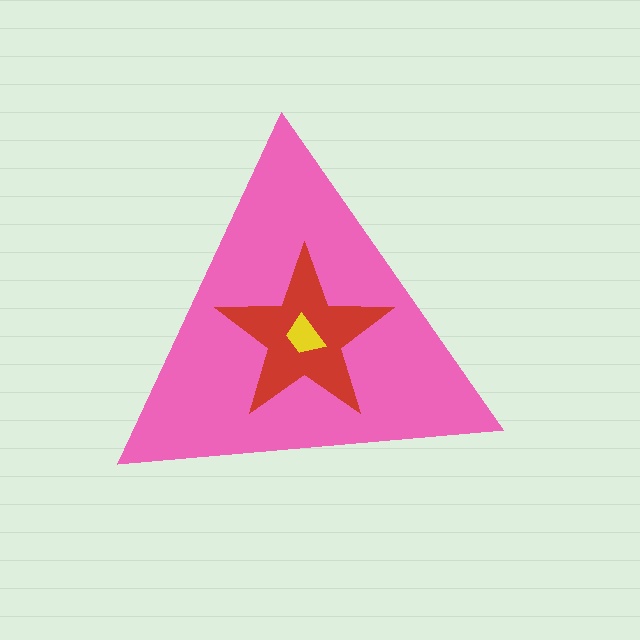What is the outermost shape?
The pink triangle.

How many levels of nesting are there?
3.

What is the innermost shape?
The yellow trapezoid.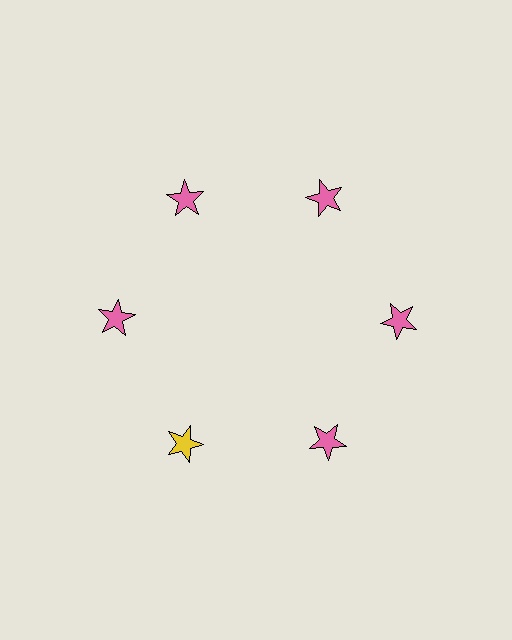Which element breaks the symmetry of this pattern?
The yellow star at roughly the 7 o'clock position breaks the symmetry. All other shapes are pink stars.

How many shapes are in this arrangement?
There are 6 shapes arranged in a ring pattern.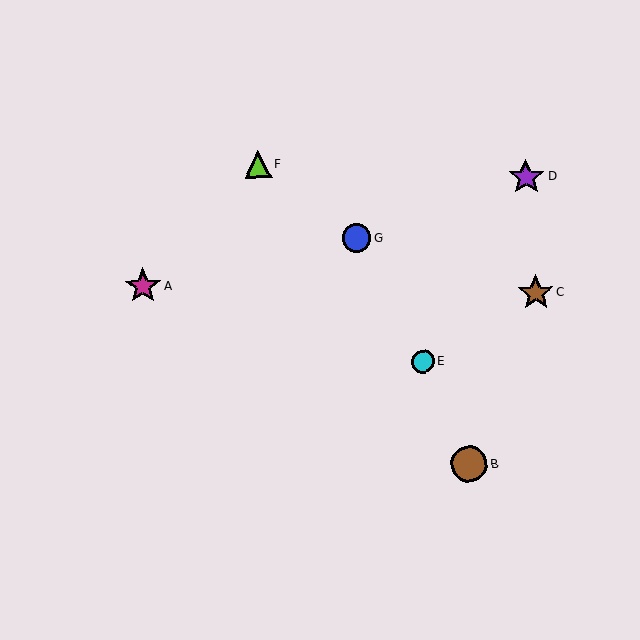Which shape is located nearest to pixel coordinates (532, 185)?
The purple star (labeled D) at (526, 177) is nearest to that location.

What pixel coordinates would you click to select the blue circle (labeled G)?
Click at (356, 238) to select the blue circle G.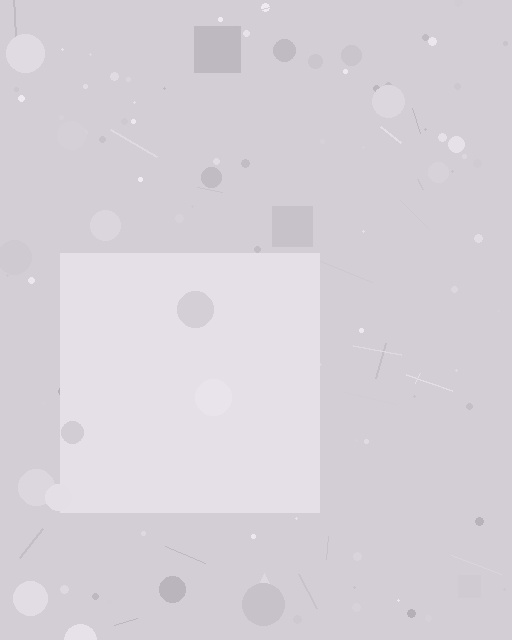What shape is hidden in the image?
A square is hidden in the image.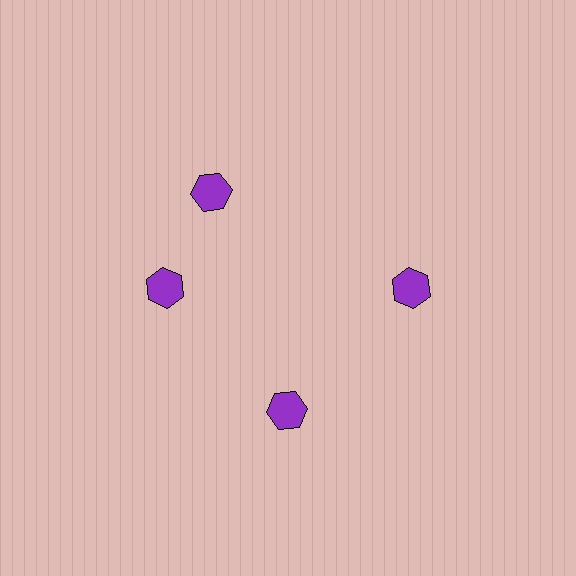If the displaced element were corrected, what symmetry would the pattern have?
It would have 4-fold rotational symmetry — the pattern would map onto itself every 90 degrees.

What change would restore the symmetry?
The symmetry would be restored by rotating it back into even spacing with its neighbors so that all 4 hexagons sit at equal angles and equal distance from the center.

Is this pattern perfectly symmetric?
No. The 4 purple hexagons are arranged in a ring, but one element near the 12 o'clock position is rotated out of alignment along the ring, breaking the 4-fold rotational symmetry.